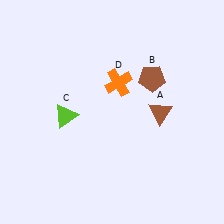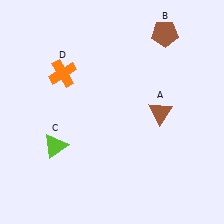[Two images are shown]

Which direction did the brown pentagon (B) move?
The brown pentagon (B) moved up.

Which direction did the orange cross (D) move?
The orange cross (D) moved left.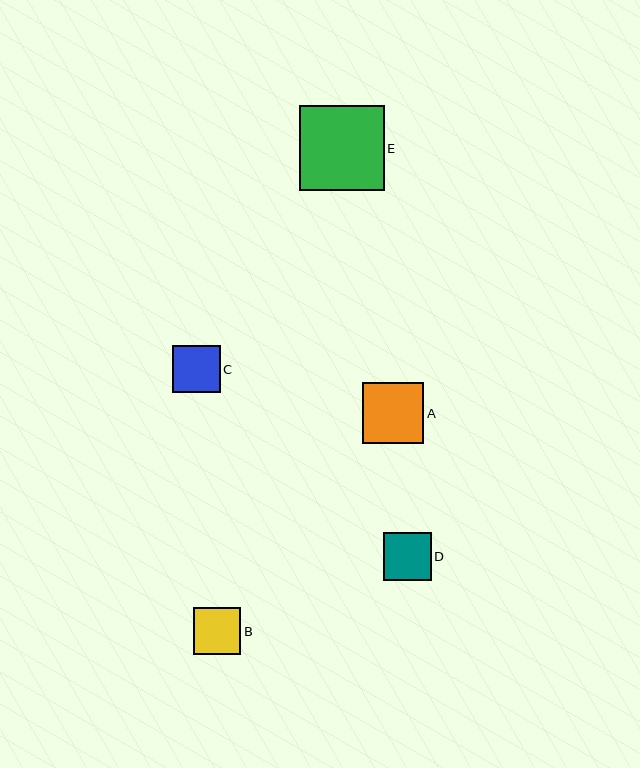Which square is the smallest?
Square C is the smallest with a size of approximately 47 pixels.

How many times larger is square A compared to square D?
Square A is approximately 1.3 times the size of square D.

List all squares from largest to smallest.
From largest to smallest: E, A, D, B, C.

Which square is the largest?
Square E is the largest with a size of approximately 85 pixels.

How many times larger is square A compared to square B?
Square A is approximately 1.3 times the size of square B.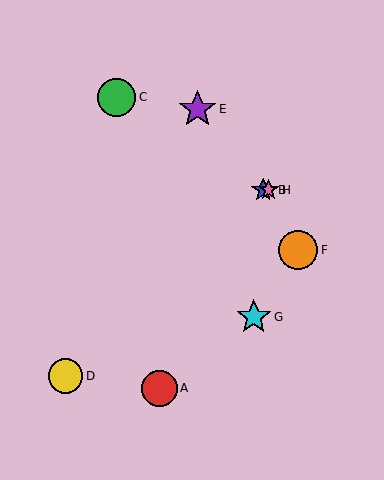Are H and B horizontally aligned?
Yes, both are at y≈190.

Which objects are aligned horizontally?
Objects B, H are aligned horizontally.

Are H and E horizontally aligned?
No, H is at y≈190 and E is at y≈109.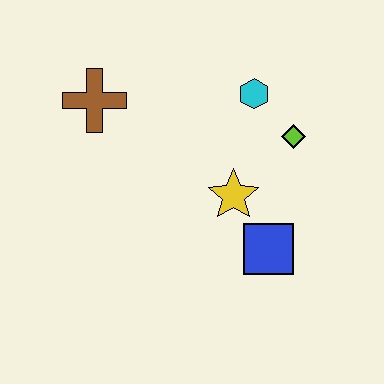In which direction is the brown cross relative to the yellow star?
The brown cross is to the left of the yellow star.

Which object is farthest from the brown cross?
The blue square is farthest from the brown cross.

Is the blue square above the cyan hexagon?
No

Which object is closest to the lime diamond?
The cyan hexagon is closest to the lime diamond.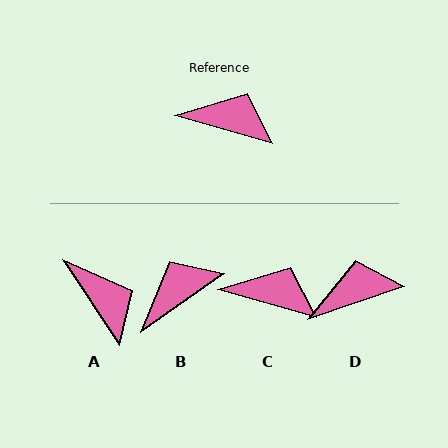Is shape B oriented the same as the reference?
No, it is off by about 51 degrees.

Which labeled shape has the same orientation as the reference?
C.